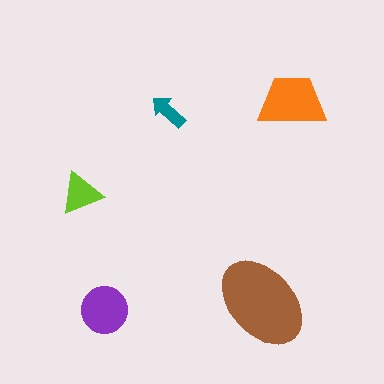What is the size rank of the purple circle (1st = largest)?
3rd.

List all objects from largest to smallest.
The brown ellipse, the orange trapezoid, the purple circle, the lime triangle, the teal arrow.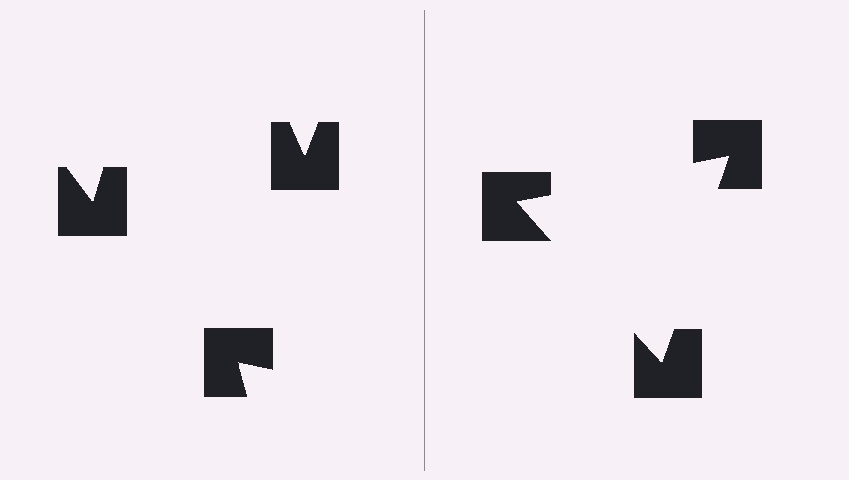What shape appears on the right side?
An illusory triangle.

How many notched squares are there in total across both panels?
6 — 3 on each side.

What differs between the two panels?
The notched squares are positioned identically on both sides; only the wedge orientations differ. On the right they align to a triangle; on the left they are misaligned.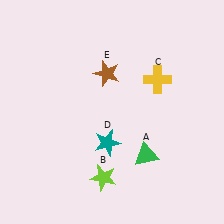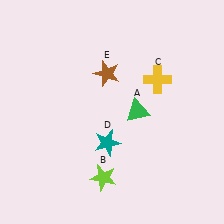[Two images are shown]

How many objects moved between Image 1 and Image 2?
1 object moved between the two images.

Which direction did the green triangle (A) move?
The green triangle (A) moved up.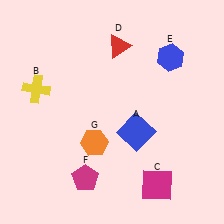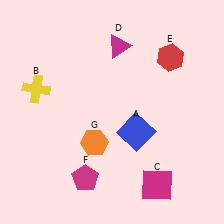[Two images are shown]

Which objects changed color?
D changed from red to magenta. E changed from blue to red.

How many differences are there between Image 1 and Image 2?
There are 2 differences between the two images.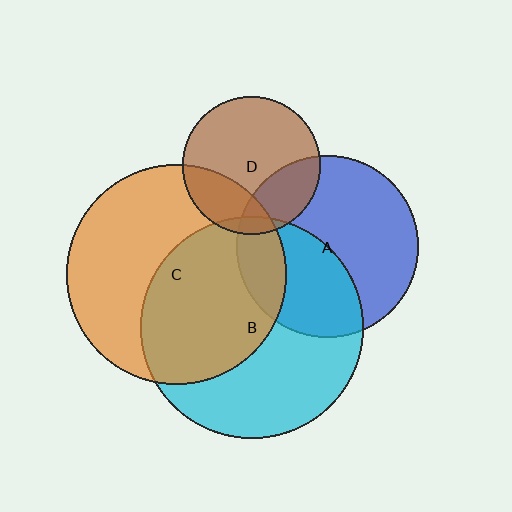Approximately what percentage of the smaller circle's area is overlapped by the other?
Approximately 25%.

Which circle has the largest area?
Circle B (cyan).